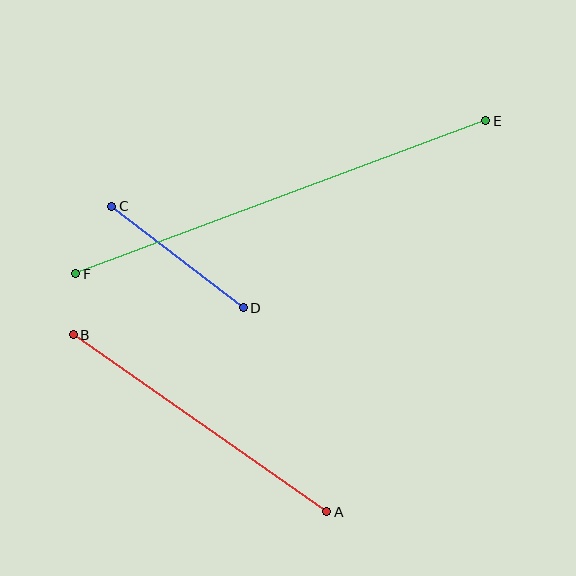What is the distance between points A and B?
The distance is approximately 309 pixels.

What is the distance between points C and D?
The distance is approximately 166 pixels.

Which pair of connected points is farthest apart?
Points E and F are farthest apart.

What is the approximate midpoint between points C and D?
The midpoint is at approximately (177, 257) pixels.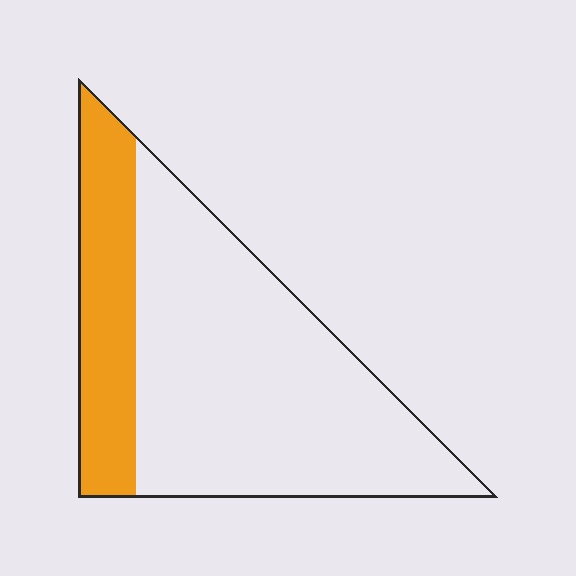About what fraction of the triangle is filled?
About one quarter (1/4).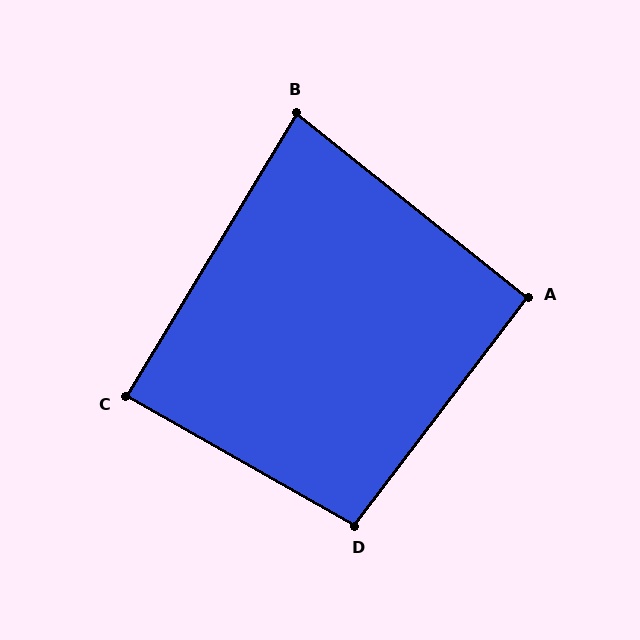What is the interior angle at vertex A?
Approximately 92 degrees (approximately right).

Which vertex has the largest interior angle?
D, at approximately 98 degrees.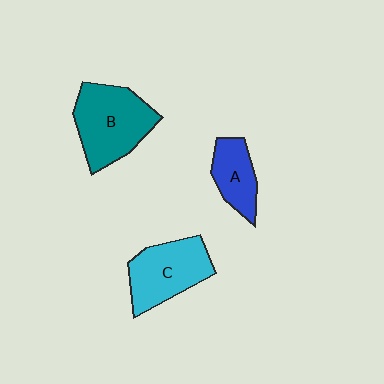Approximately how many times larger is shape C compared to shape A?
Approximately 1.6 times.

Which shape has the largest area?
Shape B (teal).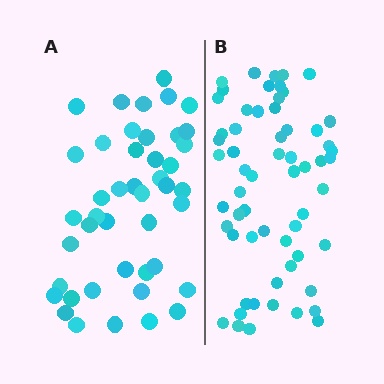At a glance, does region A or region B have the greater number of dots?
Region B (the right region) has more dots.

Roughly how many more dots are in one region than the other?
Region B has approximately 15 more dots than region A.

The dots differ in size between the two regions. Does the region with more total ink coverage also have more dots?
No. Region A has more total ink coverage because its dots are larger, but region B actually contains more individual dots. Total area can be misleading — the number of items is what matters here.